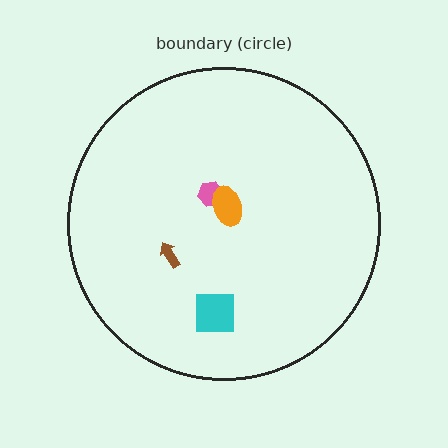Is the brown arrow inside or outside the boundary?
Inside.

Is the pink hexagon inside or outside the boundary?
Inside.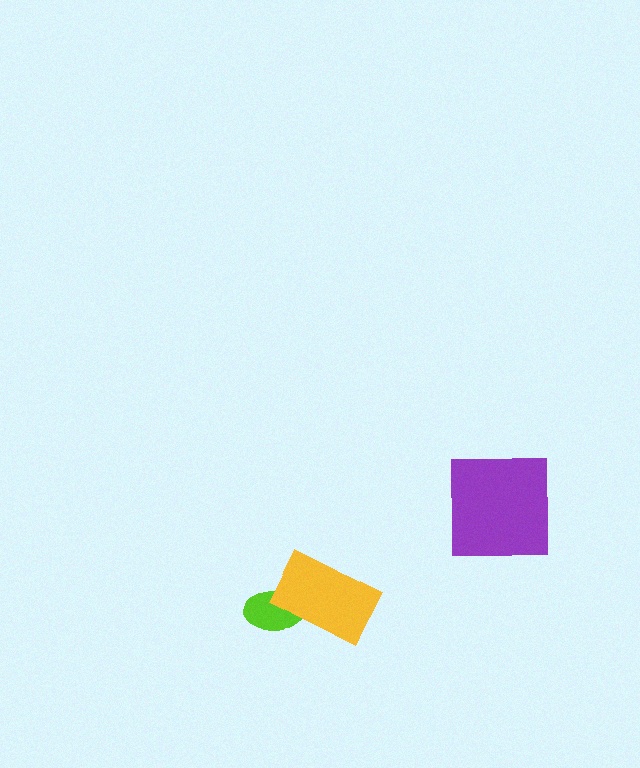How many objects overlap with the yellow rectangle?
1 object overlaps with the yellow rectangle.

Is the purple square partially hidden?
No, no other shape covers it.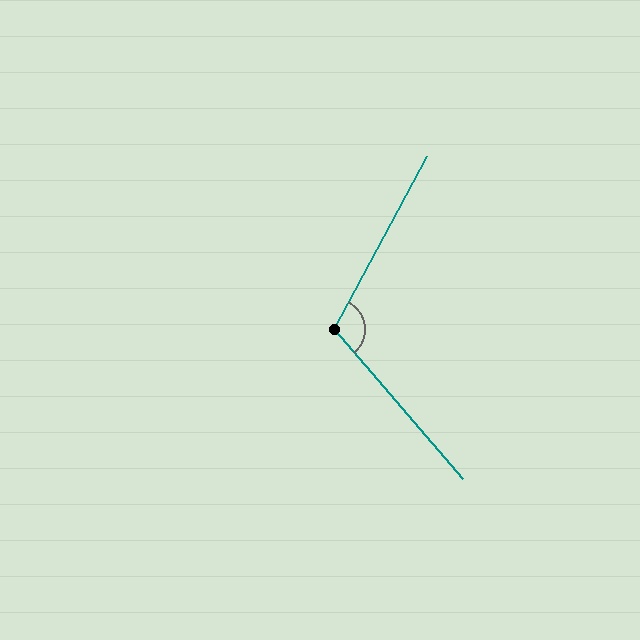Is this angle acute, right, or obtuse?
It is obtuse.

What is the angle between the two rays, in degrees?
Approximately 111 degrees.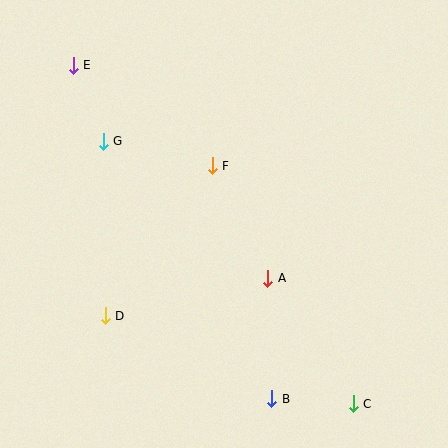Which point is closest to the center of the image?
Point F at (212, 166) is closest to the center.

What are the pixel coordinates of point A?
Point A is at (268, 278).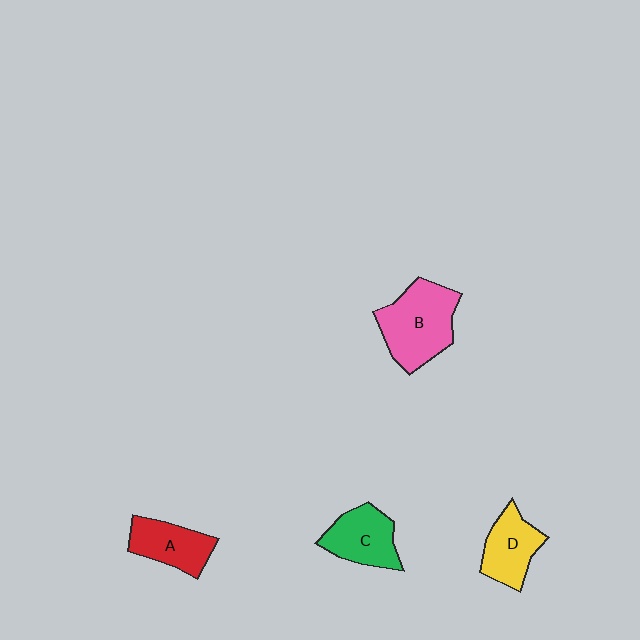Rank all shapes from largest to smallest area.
From largest to smallest: B (pink), C (green), D (yellow), A (red).